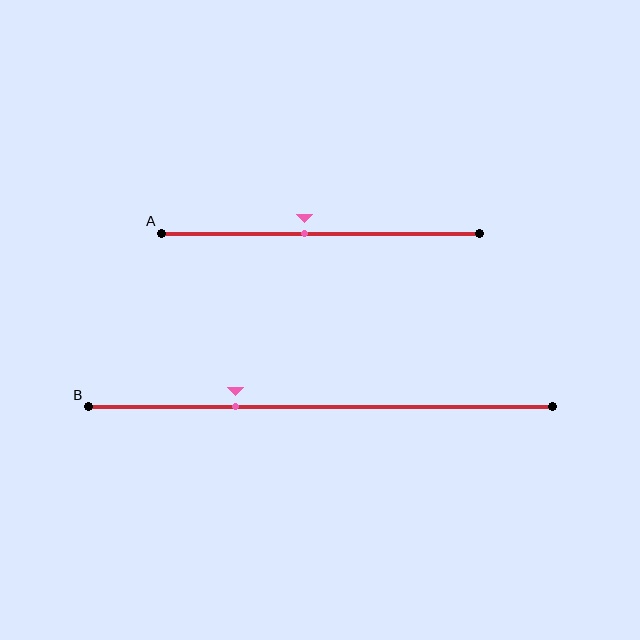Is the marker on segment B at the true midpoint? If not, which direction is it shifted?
No, the marker on segment B is shifted to the left by about 18% of the segment length.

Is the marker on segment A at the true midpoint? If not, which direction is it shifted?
No, the marker on segment A is shifted to the left by about 5% of the segment length.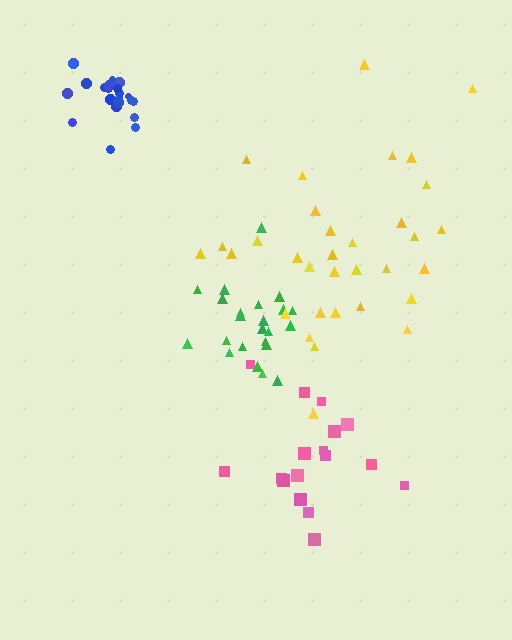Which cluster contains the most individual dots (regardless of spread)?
Yellow (33).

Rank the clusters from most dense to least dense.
blue, green, pink, yellow.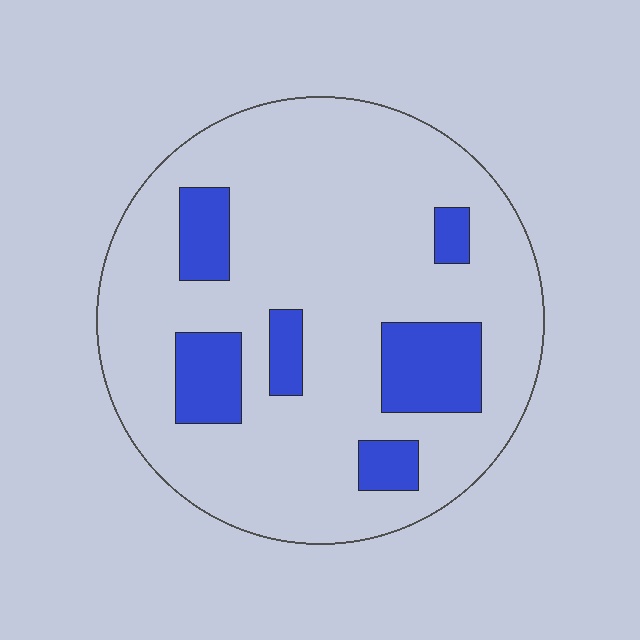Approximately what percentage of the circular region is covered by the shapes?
Approximately 20%.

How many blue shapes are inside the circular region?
6.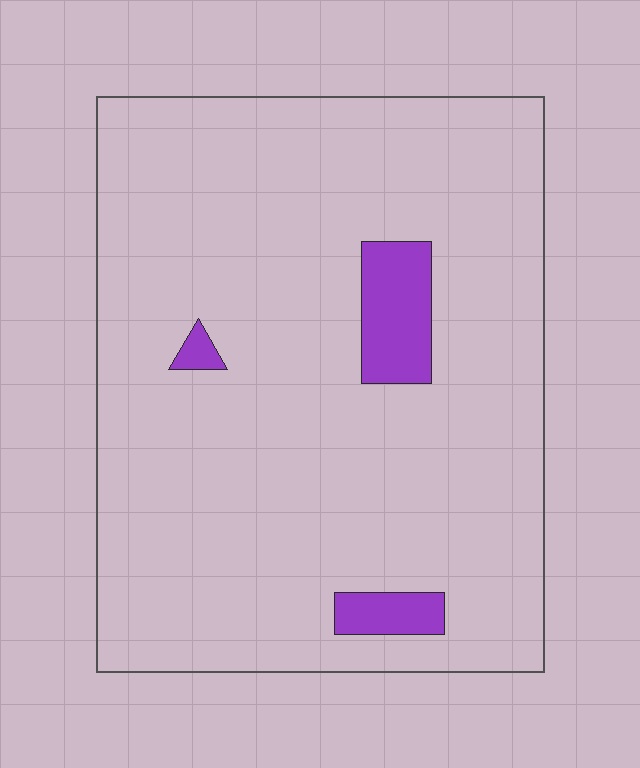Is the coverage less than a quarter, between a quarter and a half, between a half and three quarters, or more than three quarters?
Less than a quarter.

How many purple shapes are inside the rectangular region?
3.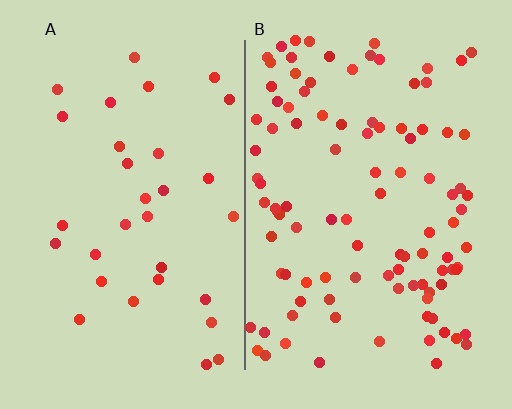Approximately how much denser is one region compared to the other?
Approximately 3.2× — region B over region A.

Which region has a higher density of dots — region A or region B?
B (the right).